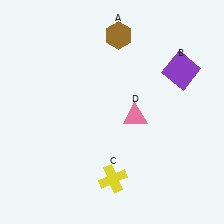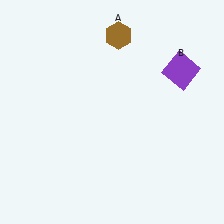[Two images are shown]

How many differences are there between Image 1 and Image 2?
There are 2 differences between the two images.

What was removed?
The yellow cross (C), the pink triangle (D) were removed in Image 2.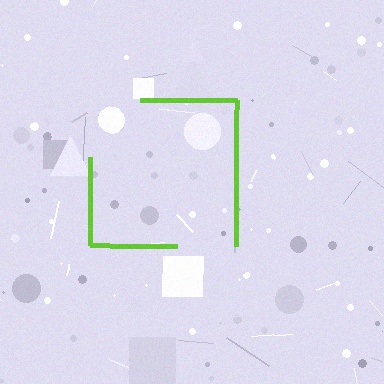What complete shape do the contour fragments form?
The contour fragments form a square.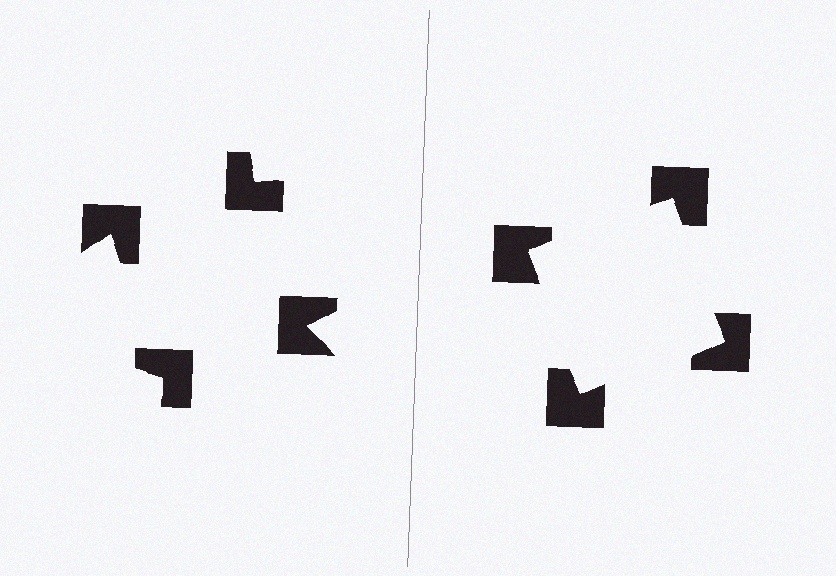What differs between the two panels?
The notched squares are positioned identically on both sides; only the wedge orientations differ. On the right they align to a square; on the left they are misaligned.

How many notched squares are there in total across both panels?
8 — 4 on each side.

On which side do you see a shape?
An illusory square appears on the right side. On the left side the wedge cuts are rotated, so no coherent shape forms.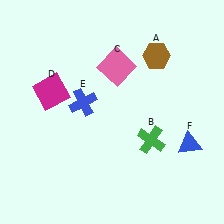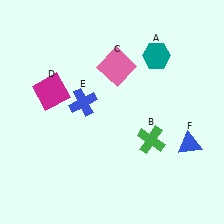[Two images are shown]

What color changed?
The hexagon (A) changed from brown in Image 1 to teal in Image 2.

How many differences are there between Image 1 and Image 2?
There is 1 difference between the two images.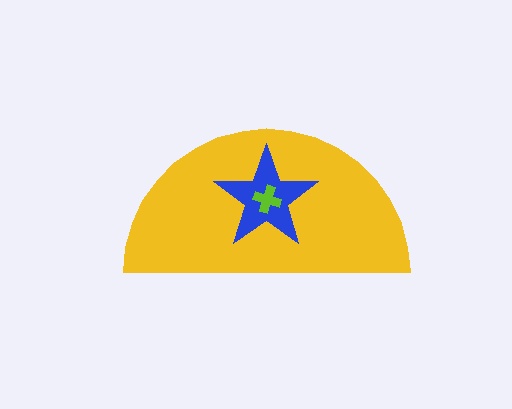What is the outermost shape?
The yellow semicircle.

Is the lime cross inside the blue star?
Yes.